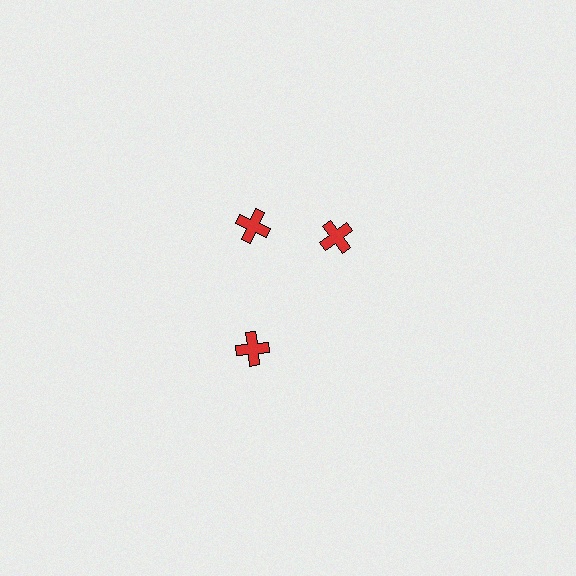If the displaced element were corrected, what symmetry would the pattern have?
It would have 3-fold rotational symmetry — the pattern would map onto itself every 120 degrees.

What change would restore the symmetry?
The symmetry would be restored by rotating it back into even spacing with its neighbors so that all 3 crosses sit at equal angles and equal distance from the center.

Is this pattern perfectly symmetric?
No. The 3 red crosses are arranged in a ring, but one element near the 3 o'clock position is rotated out of alignment along the ring, breaking the 3-fold rotational symmetry.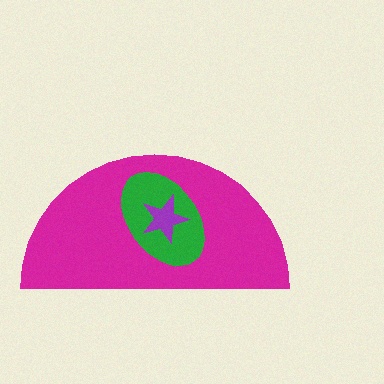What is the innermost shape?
The purple star.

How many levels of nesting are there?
3.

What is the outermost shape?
The magenta semicircle.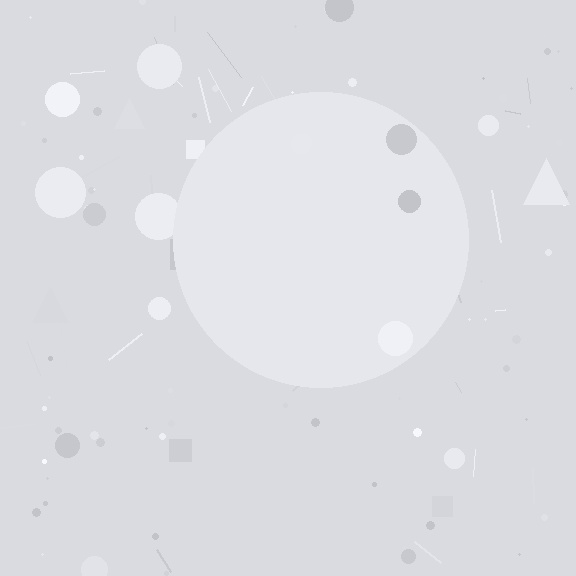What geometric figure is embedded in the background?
A circle is embedded in the background.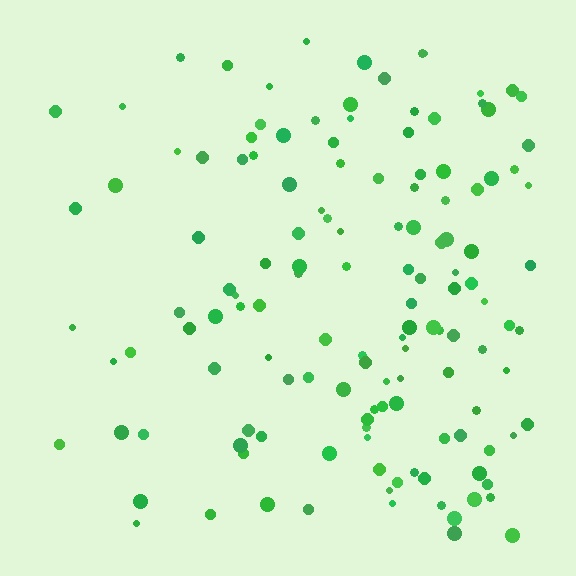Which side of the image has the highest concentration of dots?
The right.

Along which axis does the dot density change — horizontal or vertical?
Horizontal.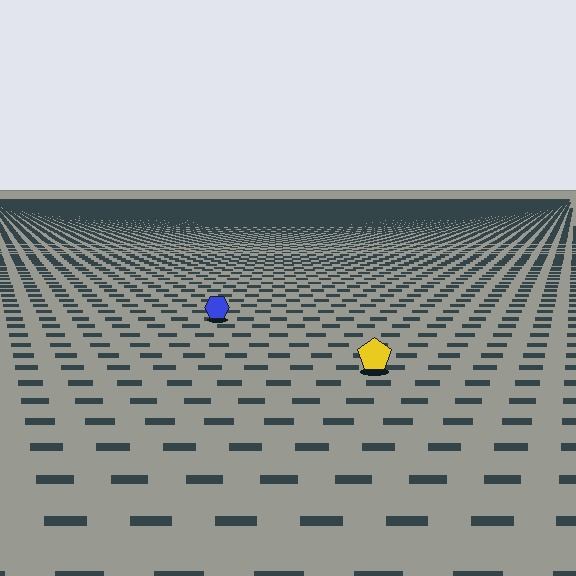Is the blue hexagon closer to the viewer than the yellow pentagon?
No. The yellow pentagon is closer — you can tell from the texture gradient: the ground texture is coarser near it.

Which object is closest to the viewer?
The yellow pentagon is closest. The texture marks near it are larger and more spread out.